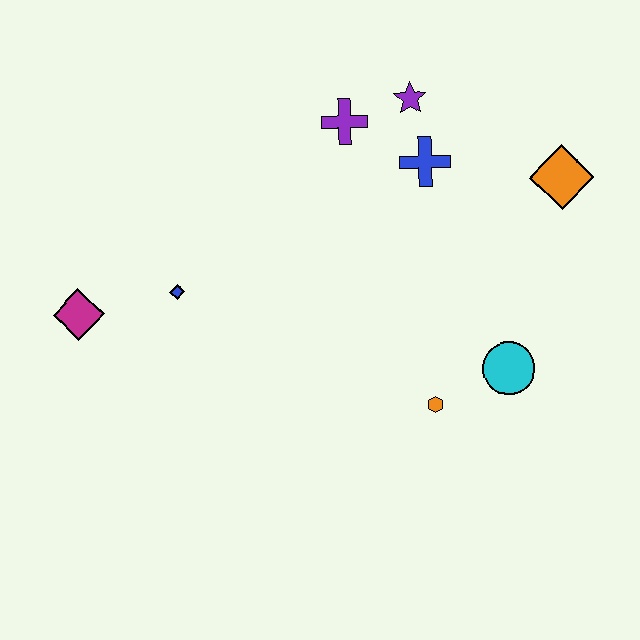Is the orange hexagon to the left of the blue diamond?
No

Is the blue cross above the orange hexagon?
Yes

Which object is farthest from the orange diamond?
The magenta diamond is farthest from the orange diamond.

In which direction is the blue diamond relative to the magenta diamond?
The blue diamond is to the right of the magenta diamond.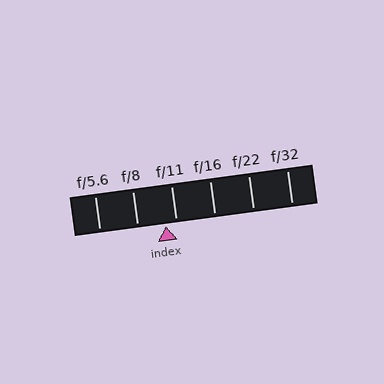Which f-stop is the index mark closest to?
The index mark is closest to f/11.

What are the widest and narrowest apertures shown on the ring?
The widest aperture shown is f/5.6 and the narrowest is f/32.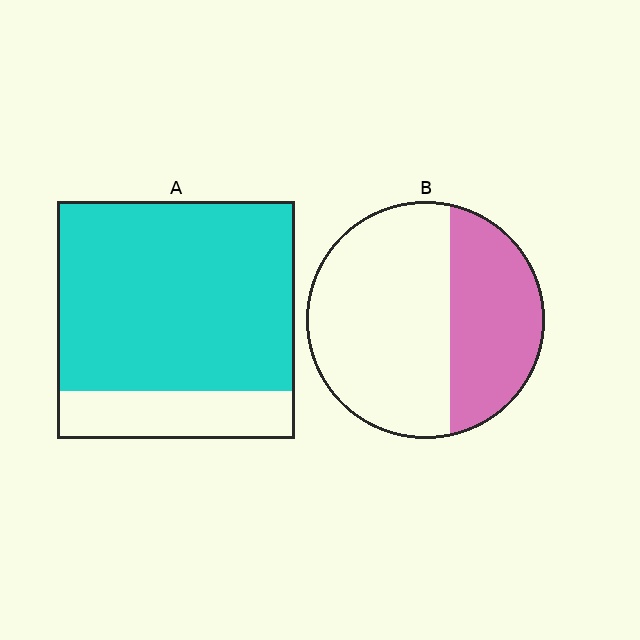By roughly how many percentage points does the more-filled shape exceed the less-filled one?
By roughly 45 percentage points (A over B).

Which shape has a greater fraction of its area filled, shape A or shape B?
Shape A.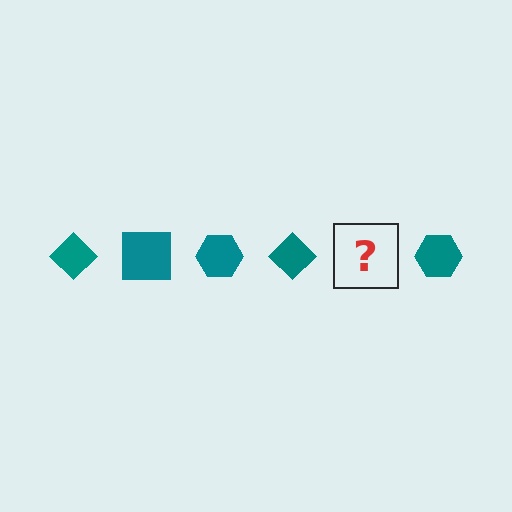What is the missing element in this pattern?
The missing element is a teal square.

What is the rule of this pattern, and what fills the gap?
The rule is that the pattern cycles through diamond, square, hexagon shapes in teal. The gap should be filled with a teal square.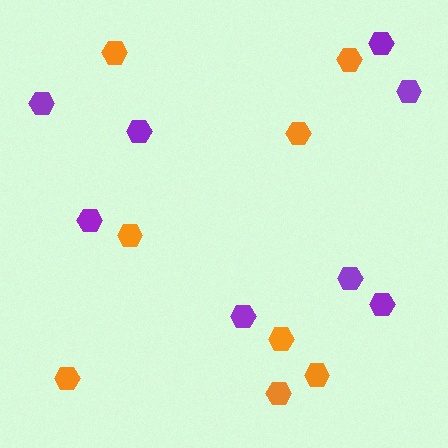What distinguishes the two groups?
There are 2 groups: one group of orange hexagons (8) and one group of purple hexagons (8).